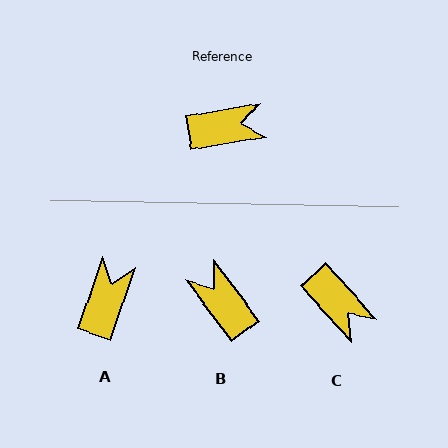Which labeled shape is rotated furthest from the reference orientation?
B, about 118 degrees away.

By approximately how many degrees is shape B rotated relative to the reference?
Approximately 118 degrees counter-clockwise.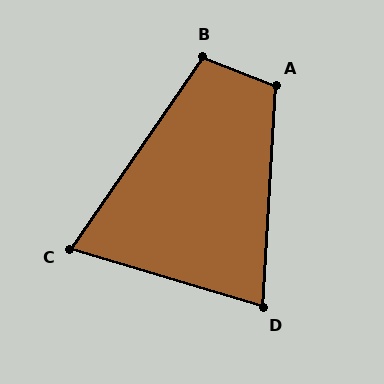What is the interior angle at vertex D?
Approximately 77 degrees (acute).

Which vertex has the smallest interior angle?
C, at approximately 72 degrees.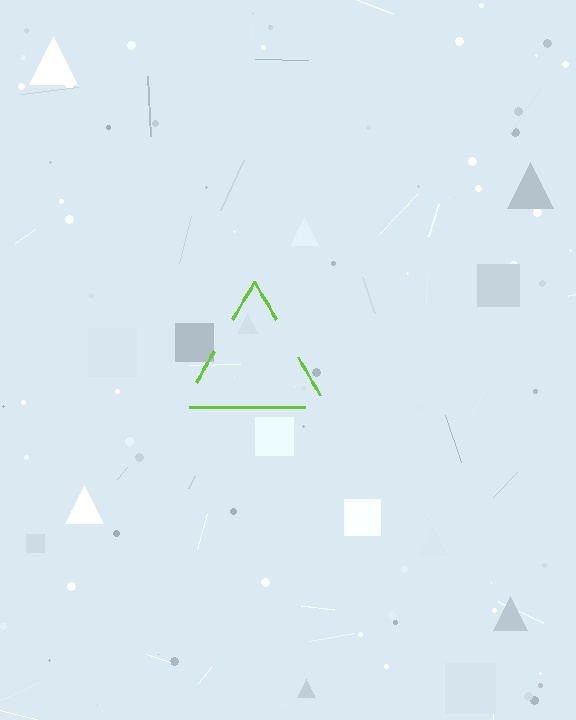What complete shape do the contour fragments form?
The contour fragments form a triangle.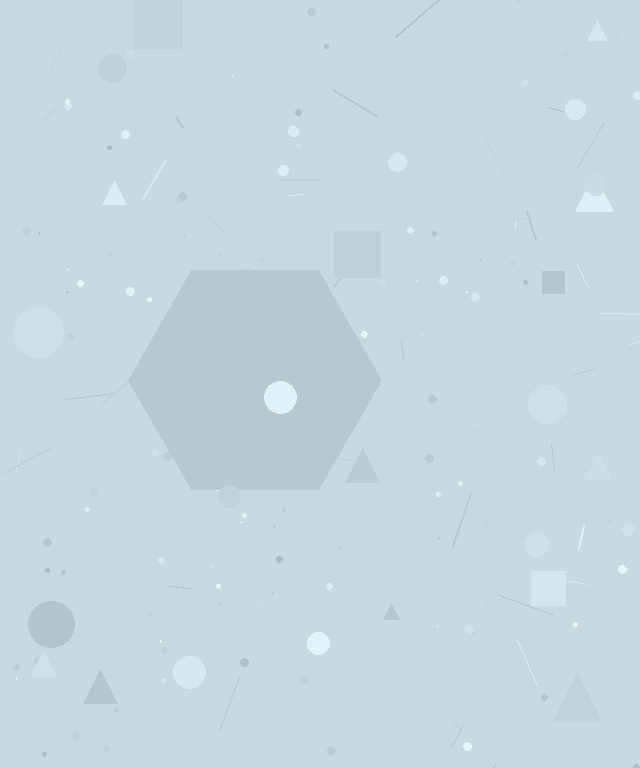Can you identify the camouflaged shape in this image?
The camouflaged shape is a hexagon.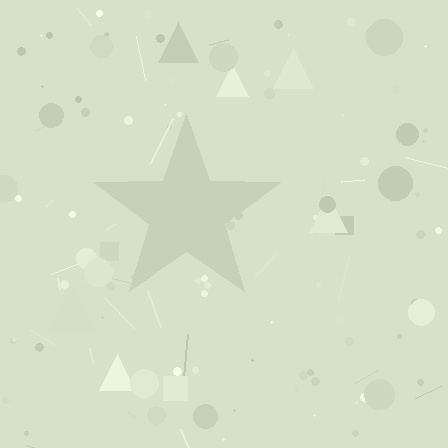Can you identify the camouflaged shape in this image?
The camouflaged shape is a star.